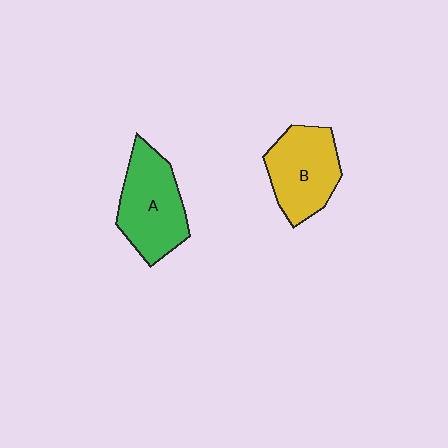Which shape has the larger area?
Shape A (green).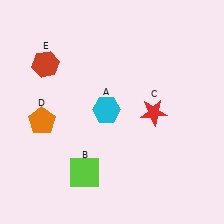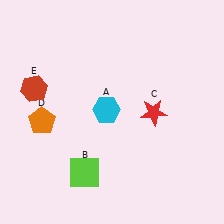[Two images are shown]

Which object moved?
The red hexagon (E) moved down.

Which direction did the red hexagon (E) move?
The red hexagon (E) moved down.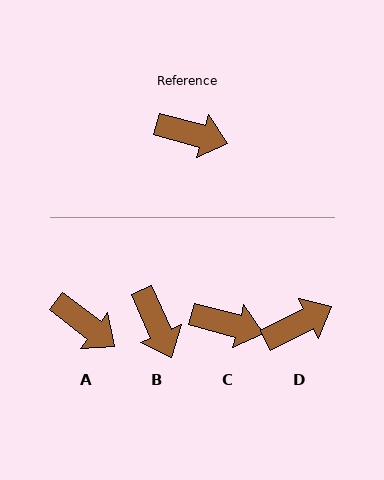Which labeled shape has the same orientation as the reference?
C.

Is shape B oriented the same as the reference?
No, it is off by about 51 degrees.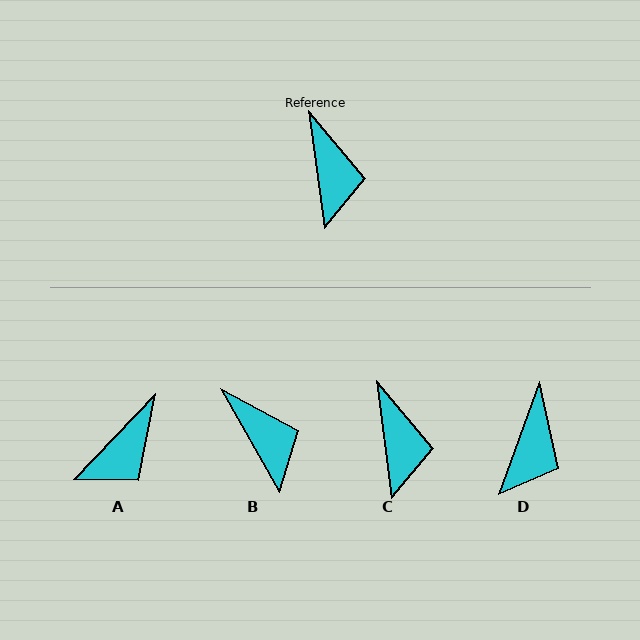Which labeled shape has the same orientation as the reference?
C.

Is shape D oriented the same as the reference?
No, it is off by about 28 degrees.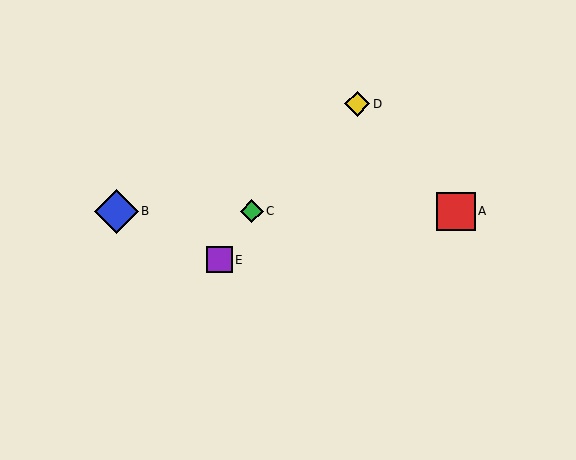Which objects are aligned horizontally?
Objects A, B, C are aligned horizontally.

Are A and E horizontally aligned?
No, A is at y≈211 and E is at y≈260.